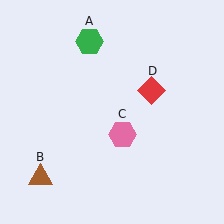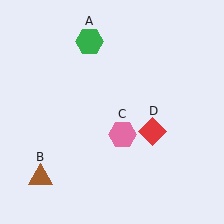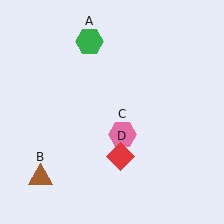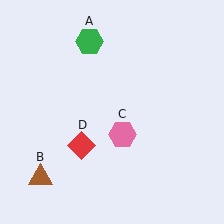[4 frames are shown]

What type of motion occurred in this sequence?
The red diamond (object D) rotated clockwise around the center of the scene.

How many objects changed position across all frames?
1 object changed position: red diamond (object D).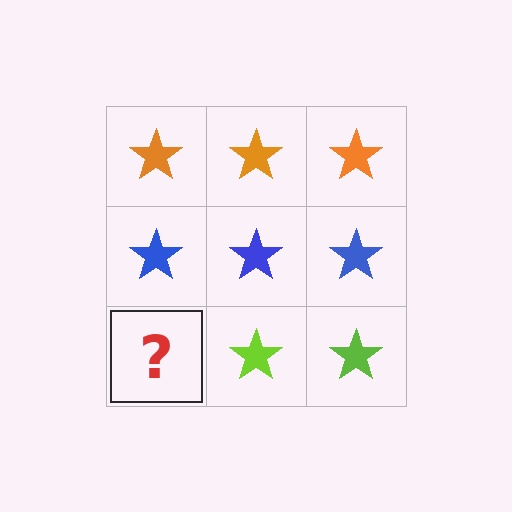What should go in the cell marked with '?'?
The missing cell should contain a lime star.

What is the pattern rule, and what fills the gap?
The rule is that each row has a consistent color. The gap should be filled with a lime star.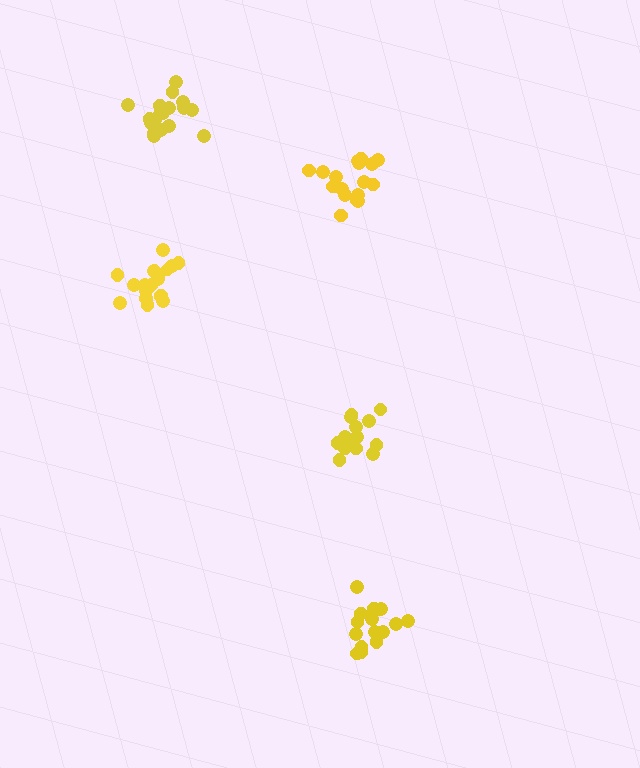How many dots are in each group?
Group 1: 19 dots, Group 2: 16 dots, Group 3: 17 dots, Group 4: 20 dots, Group 5: 15 dots (87 total).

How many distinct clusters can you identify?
There are 5 distinct clusters.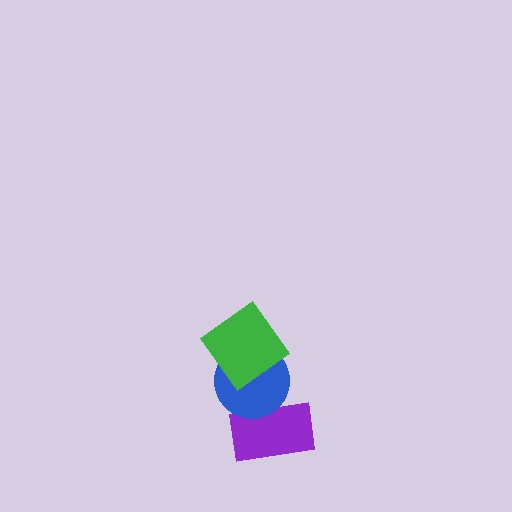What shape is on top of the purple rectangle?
The blue circle is on top of the purple rectangle.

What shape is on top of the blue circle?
The green diamond is on top of the blue circle.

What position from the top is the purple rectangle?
The purple rectangle is 3rd from the top.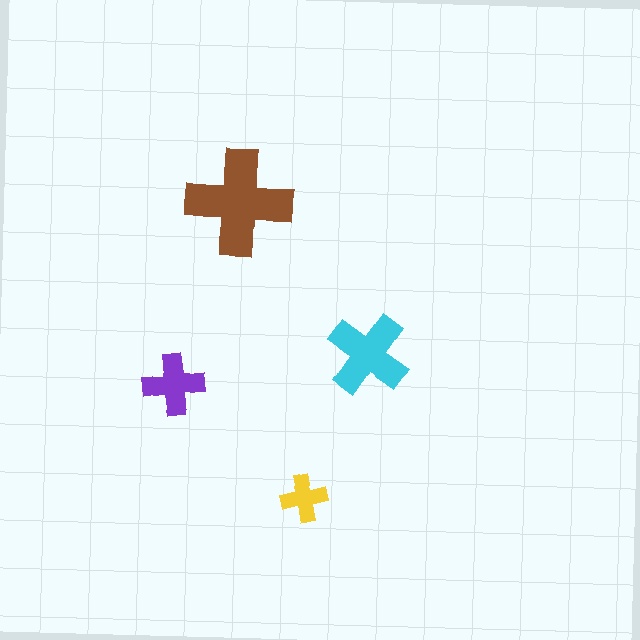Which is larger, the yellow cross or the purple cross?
The purple one.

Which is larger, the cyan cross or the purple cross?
The cyan one.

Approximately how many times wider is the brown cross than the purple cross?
About 1.5 times wider.